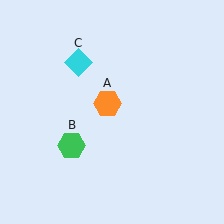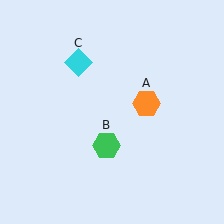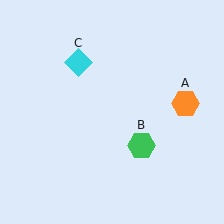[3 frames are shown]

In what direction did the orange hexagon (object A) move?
The orange hexagon (object A) moved right.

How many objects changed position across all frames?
2 objects changed position: orange hexagon (object A), green hexagon (object B).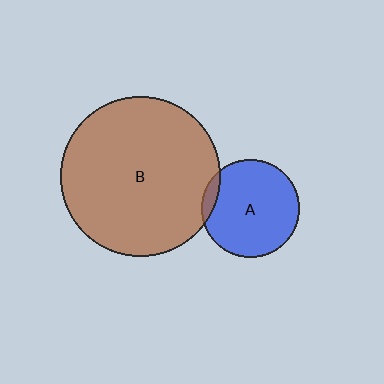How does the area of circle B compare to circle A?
Approximately 2.7 times.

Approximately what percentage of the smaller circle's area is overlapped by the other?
Approximately 5%.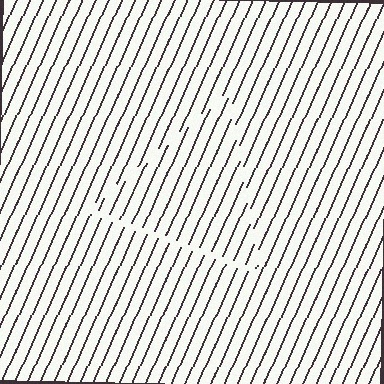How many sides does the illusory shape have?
3 sides — the line-ends trace a triangle.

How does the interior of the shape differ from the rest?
The interior of the shape contains the same grating, shifted by half a period — the contour is defined by the phase discontinuity where line-ends from the inner and outer gratings abut.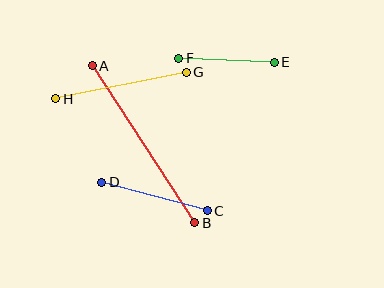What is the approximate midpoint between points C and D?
The midpoint is at approximately (155, 197) pixels.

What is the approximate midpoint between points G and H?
The midpoint is at approximately (121, 86) pixels.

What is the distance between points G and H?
The distance is approximately 133 pixels.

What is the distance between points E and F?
The distance is approximately 95 pixels.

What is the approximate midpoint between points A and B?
The midpoint is at approximately (143, 144) pixels.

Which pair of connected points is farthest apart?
Points A and B are farthest apart.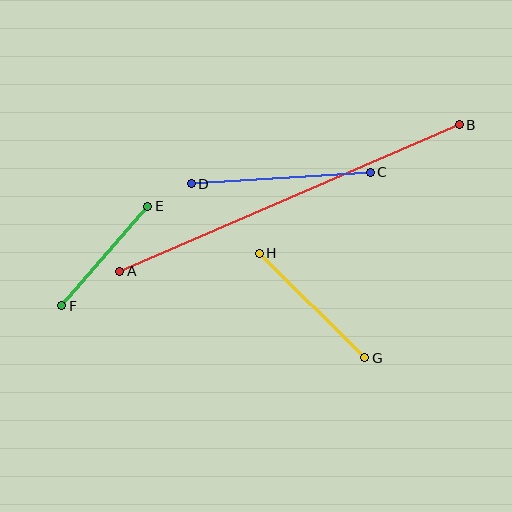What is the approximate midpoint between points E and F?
The midpoint is at approximately (105, 256) pixels.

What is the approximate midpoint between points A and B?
The midpoint is at approximately (289, 198) pixels.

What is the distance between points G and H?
The distance is approximately 149 pixels.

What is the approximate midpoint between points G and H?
The midpoint is at approximately (312, 305) pixels.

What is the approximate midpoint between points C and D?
The midpoint is at approximately (281, 178) pixels.